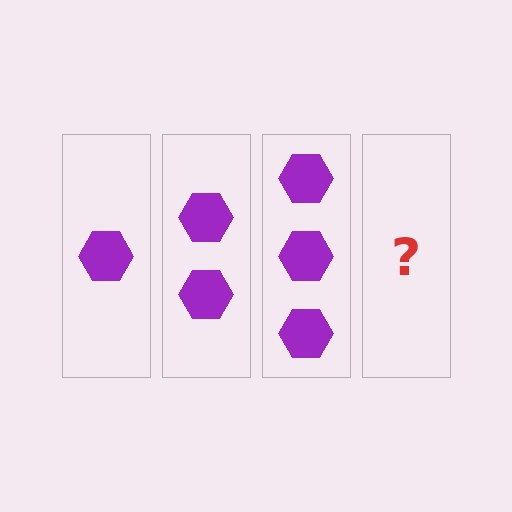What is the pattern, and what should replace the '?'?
The pattern is that each step adds one more hexagon. The '?' should be 4 hexagons.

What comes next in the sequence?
The next element should be 4 hexagons.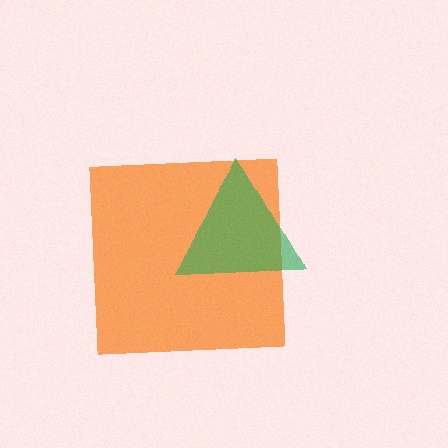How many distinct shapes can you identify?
There are 2 distinct shapes: an orange square, a green triangle.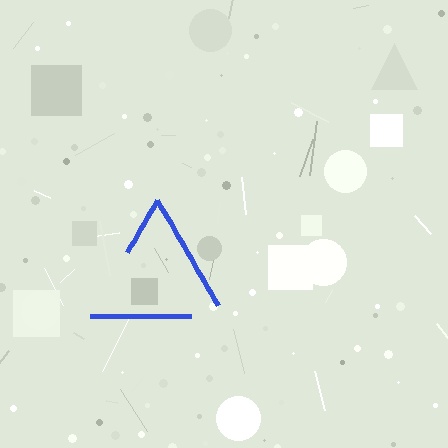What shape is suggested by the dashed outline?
The dashed outline suggests a triangle.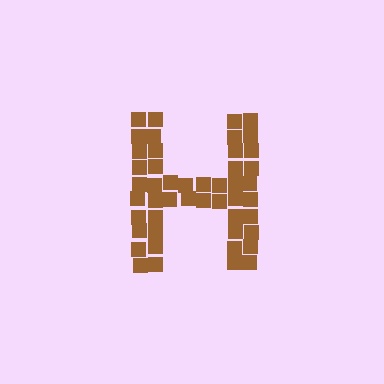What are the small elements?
The small elements are squares.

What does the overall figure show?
The overall figure shows the letter H.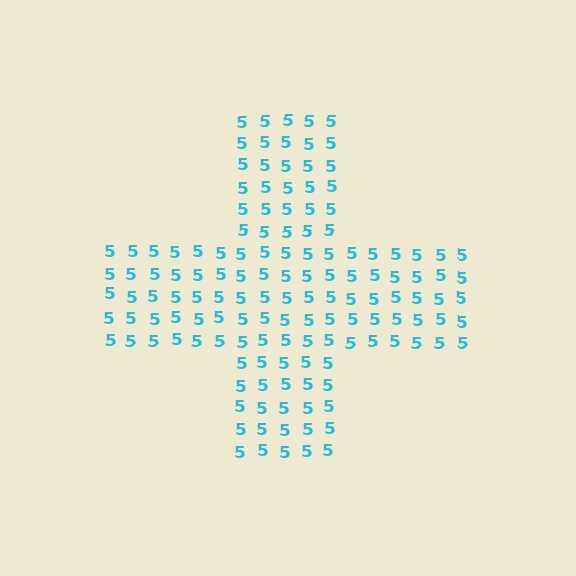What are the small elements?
The small elements are digit 5's.